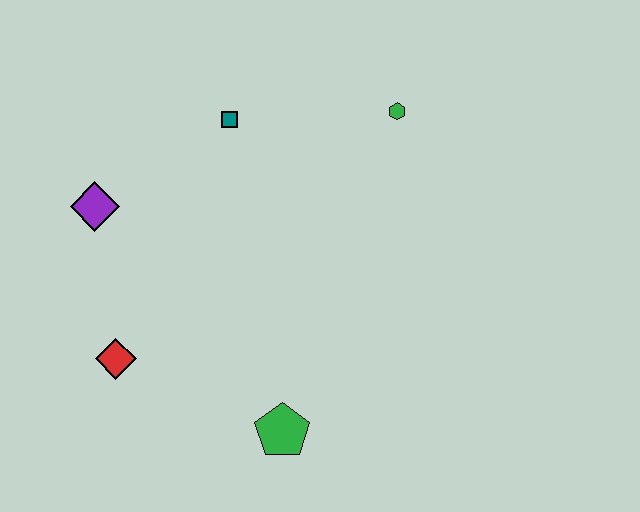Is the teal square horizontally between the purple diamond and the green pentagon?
Yes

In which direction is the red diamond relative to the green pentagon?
The red diamond is to the left of the green pentagon.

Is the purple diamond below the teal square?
Yes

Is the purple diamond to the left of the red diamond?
Yes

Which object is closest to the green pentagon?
The red diamond is closest to the green pentagon.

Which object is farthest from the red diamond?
The green hexagon is farthest from the red diamond.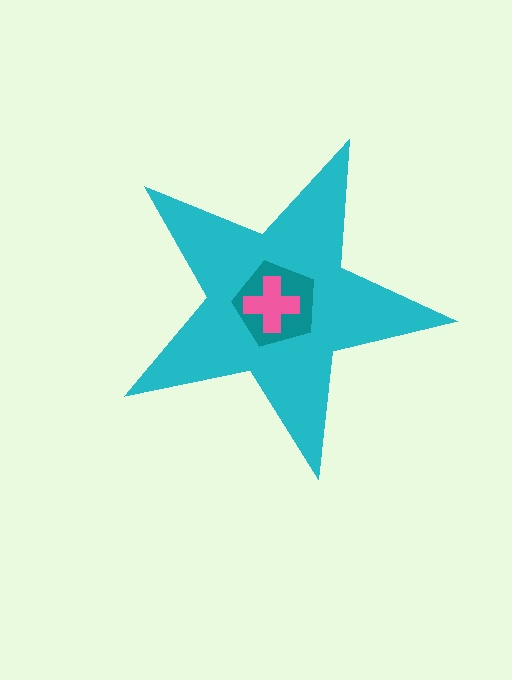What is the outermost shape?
The cyan star.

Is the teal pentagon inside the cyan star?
Yes.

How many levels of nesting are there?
3.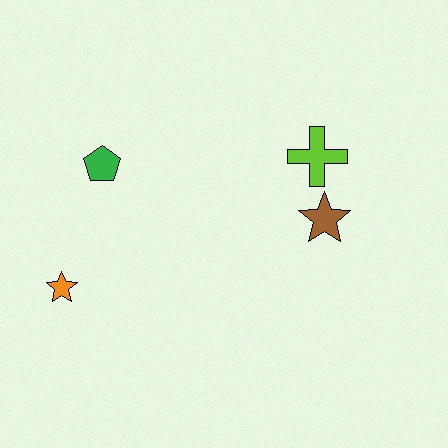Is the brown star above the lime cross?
No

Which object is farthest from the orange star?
The lime cross is farthest from the orange star.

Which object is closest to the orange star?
The green pentagon is closest to the orange star.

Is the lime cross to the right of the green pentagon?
Yes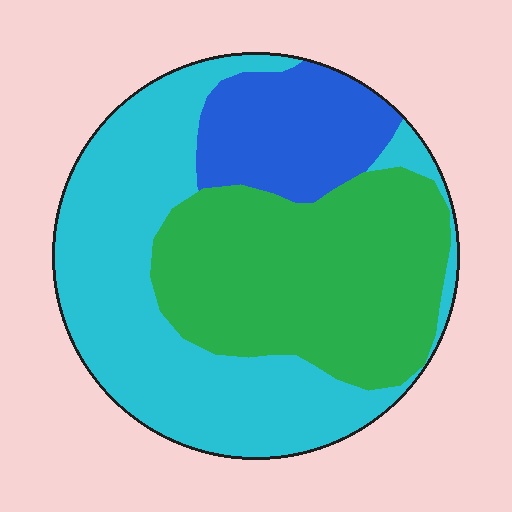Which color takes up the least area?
Blue, at roughly 15%.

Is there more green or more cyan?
Cyan.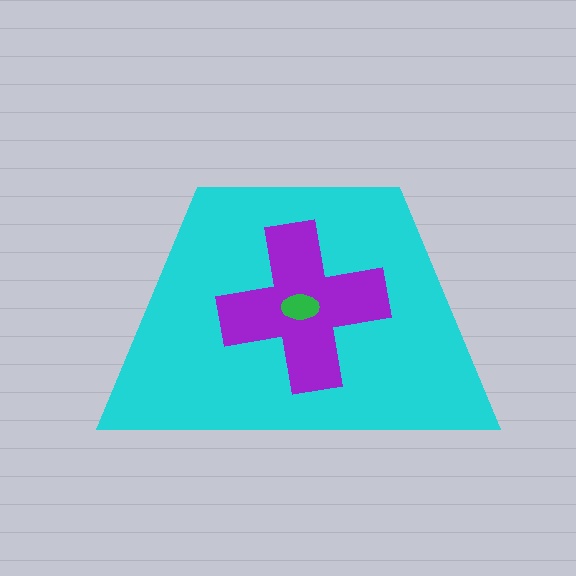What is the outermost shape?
The cyan trapezoid.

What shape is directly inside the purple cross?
The green ellipse.